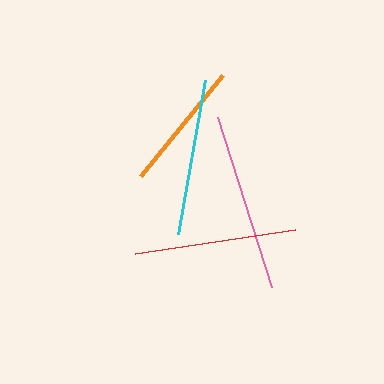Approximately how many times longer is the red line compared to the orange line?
The red line is approximately 1.2 times the length of the orange line.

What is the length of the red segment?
The red segment is approximately 161 pixels long.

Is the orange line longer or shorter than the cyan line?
The cyan line is longer than the orange line.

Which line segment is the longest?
The pink line is the longest at approximately 179 pixels.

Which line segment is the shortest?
The orange line is the shortest at approximately 130 pixels.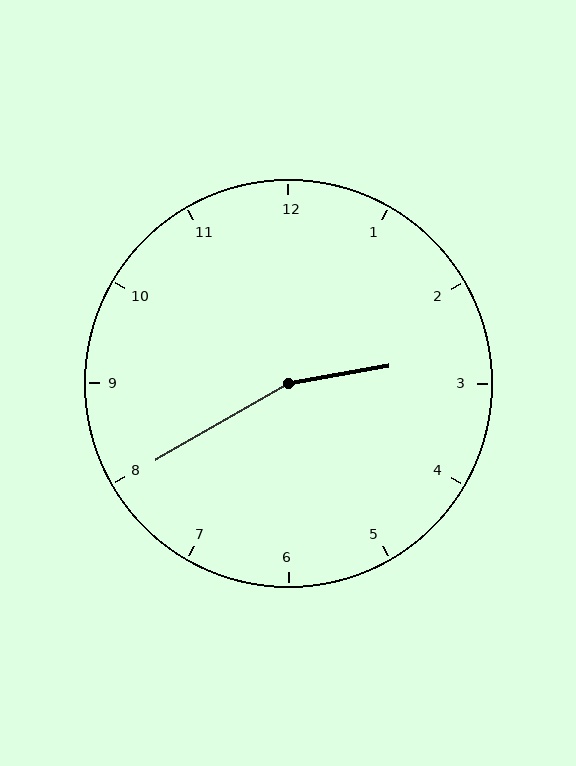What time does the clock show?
2:40.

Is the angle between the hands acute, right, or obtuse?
It is obtuse.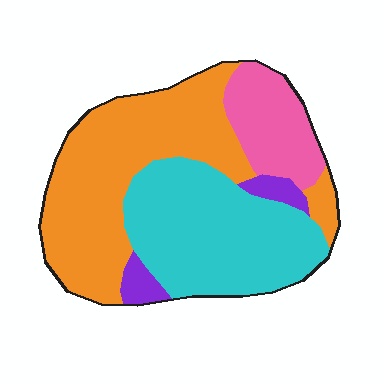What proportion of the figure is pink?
Pink takes up about one sixth (1/6) of the figure.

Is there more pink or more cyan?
Cyan.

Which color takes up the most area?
Orange, at roughly 45%.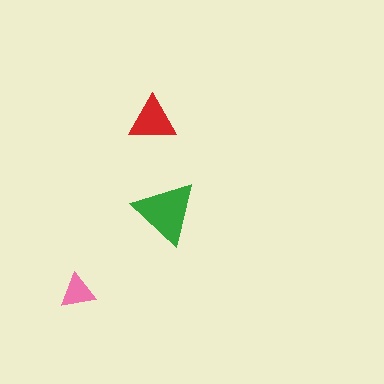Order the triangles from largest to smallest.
the green one, the red one, the pink one.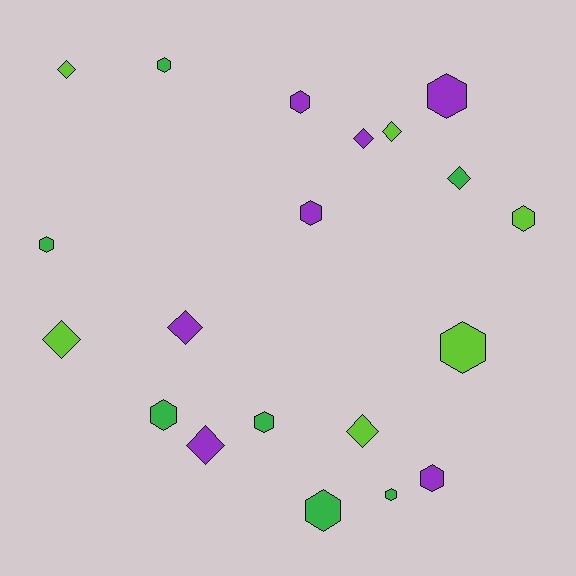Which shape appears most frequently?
Hexagon, with 12 objects.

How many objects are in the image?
There are 20 objects.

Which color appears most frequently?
Purple, with 7 objects.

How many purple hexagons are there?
There are 4 purple hexagons.